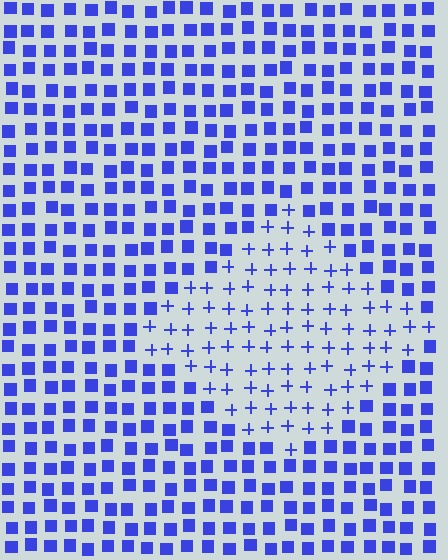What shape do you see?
I see a diamond.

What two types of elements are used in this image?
The image uses plus signs inside the diamond region and squares outside it.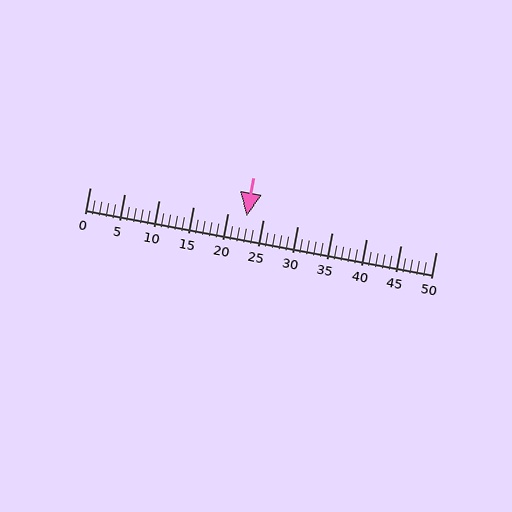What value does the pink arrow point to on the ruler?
The pink arrow points to approximately 23.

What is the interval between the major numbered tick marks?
The major tick marks are spaced 5 units apart.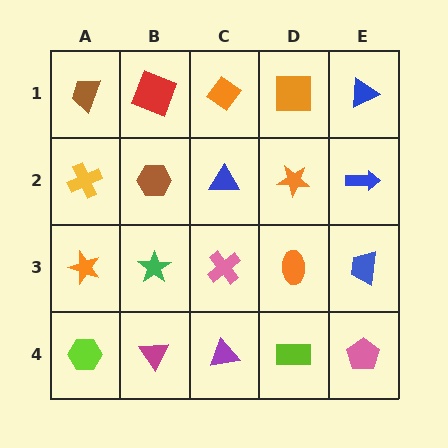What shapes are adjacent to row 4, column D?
An orange ellipse (row 3, column D), a purple triangle (row 4, column C), a pink pentagon (row 4, column E).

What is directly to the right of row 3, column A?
A green star.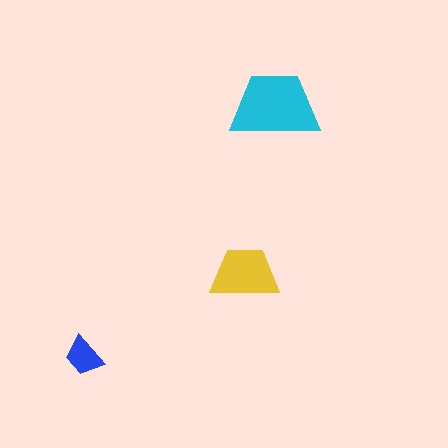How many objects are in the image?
There are 3 objects in the image.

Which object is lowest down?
The blue trapezoid is bottommost.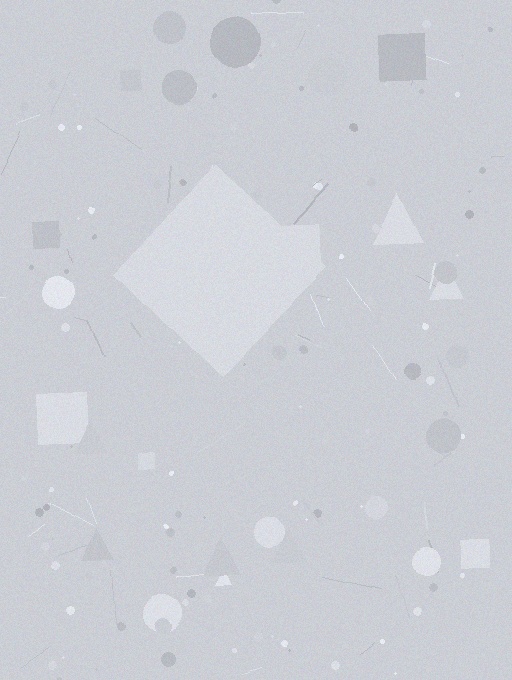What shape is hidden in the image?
A diamond is hidden in the image.